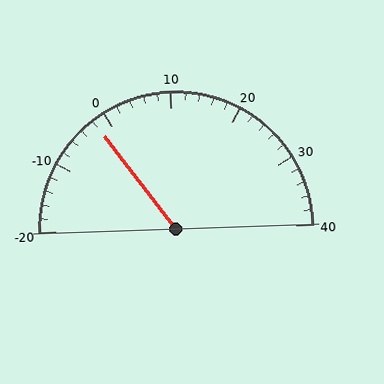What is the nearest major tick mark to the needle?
The nearest major tick mark is 0.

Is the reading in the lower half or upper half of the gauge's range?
The reading is in the lower half of the range (-20 to 40).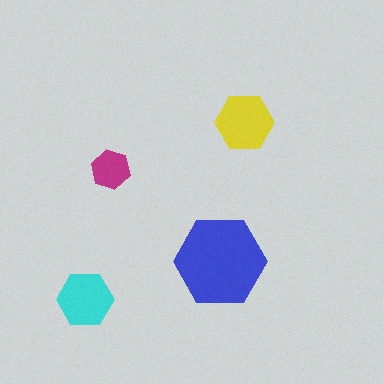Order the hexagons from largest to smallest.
the blue one, the yellow one, the cyan one, the magenta one.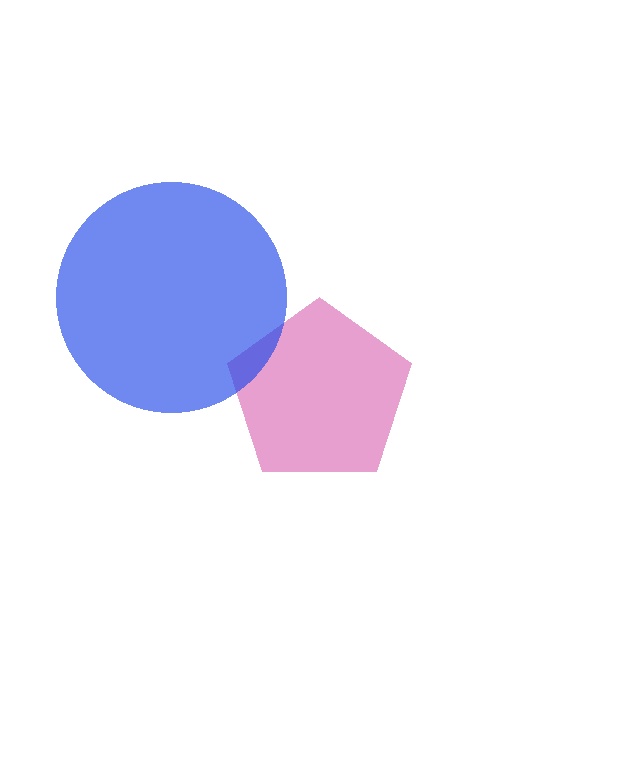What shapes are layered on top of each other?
The layered shapes are: a magenta pentagon, a blue circle.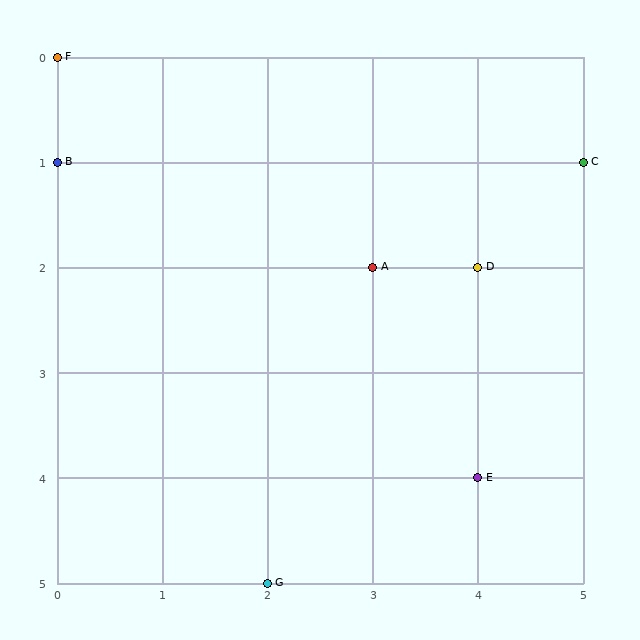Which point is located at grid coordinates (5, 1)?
Point C is at (5, 1).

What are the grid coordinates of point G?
Point G is at grid coordinates (2, 5).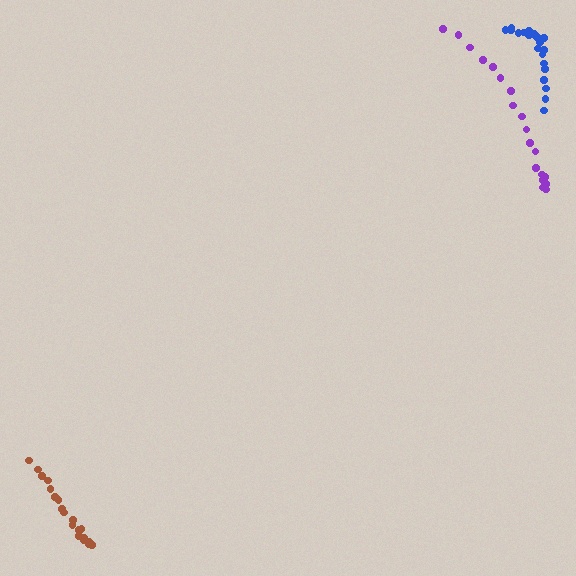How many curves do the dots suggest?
There are 3 distinct paths.